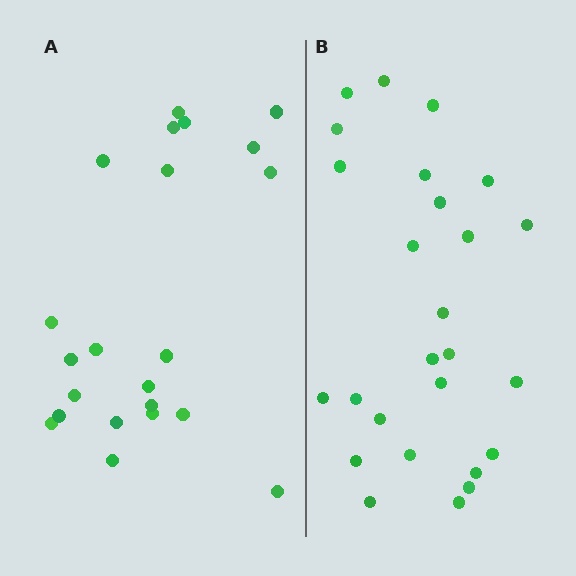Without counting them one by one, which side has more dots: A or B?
Region B (the right region) has more dots.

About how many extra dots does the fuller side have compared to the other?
Region B has about 4 more dots than region A.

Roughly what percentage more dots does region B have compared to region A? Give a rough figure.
About 20% more.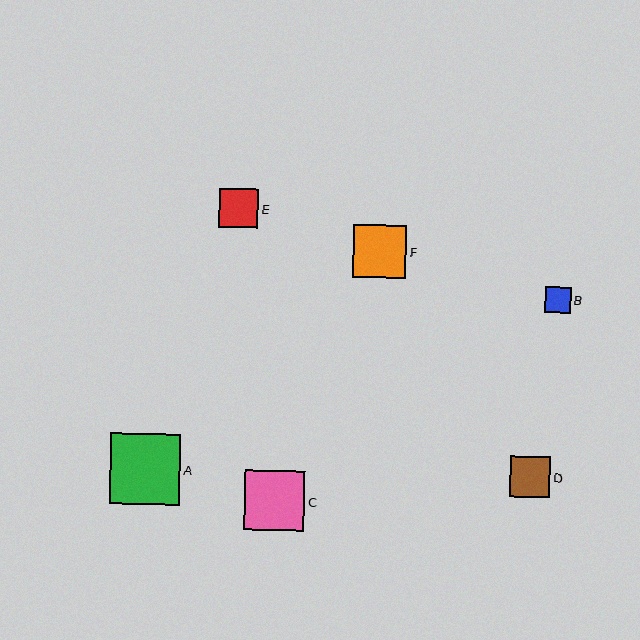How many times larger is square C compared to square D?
Square C is approximately 1.5 times the size of square D.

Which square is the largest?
Square A is the largest with a size of approximately 71 pixels.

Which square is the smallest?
Square B is the smallest with a size of approximately 26 pixels.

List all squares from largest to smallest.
From largest to smallest: A, C, F, D, E, B.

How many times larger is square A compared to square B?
Square A is approximately 2.7 times the size of square B.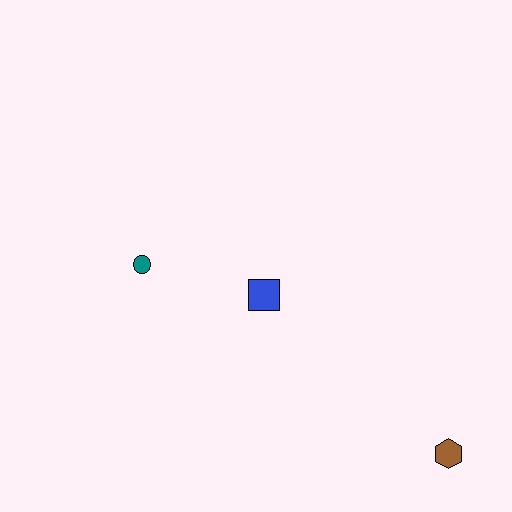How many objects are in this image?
There are 3 objects.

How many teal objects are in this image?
There is 1 teal object.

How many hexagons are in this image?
There is 1 hexagon.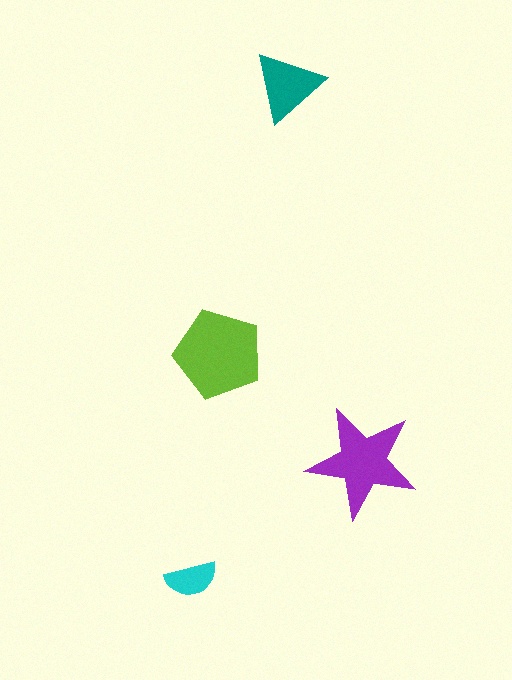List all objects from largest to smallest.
The lime pentagon, the purple star, the teal triangle, the cyan semicircle.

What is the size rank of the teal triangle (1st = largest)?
3rd.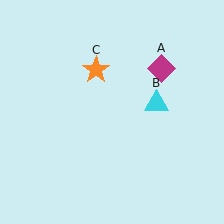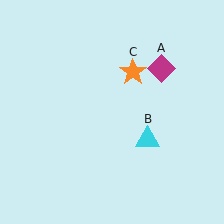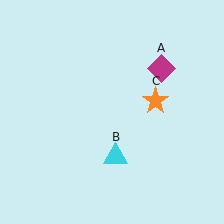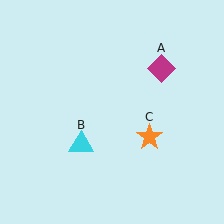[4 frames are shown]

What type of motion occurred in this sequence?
The cyan triangle (object B), orange star (object C) rotated clockwise around the center of the scene.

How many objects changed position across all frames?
2 objects changed position: cyan triangle (object B), orange star (object C).